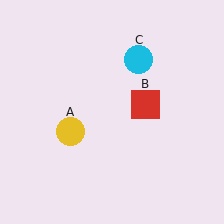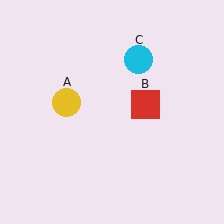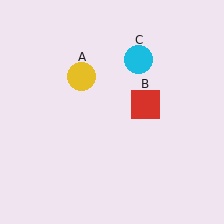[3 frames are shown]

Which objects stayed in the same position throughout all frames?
Red square (object B) and cyan circle (object C) remained stationary.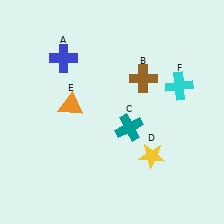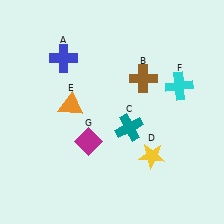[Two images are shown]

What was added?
A magenta diamond (G) was added in Image 2.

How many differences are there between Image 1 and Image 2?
There is 1 difference between the two images.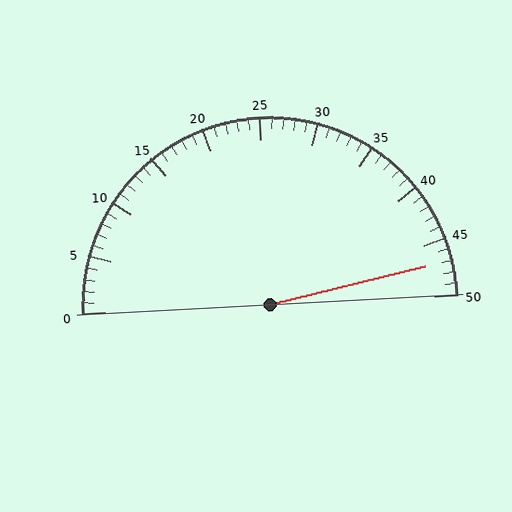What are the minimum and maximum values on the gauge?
The gauge ranges from 0 to 50.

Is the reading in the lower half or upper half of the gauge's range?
The reading is in the upper half of the range (0 to 50).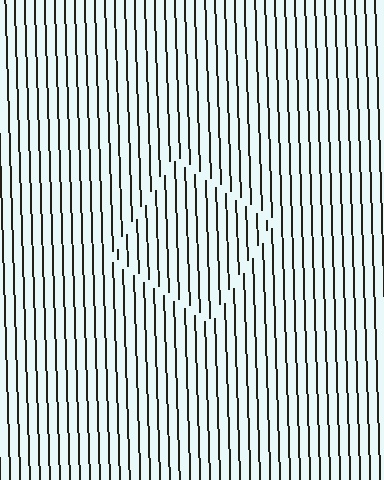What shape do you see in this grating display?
An illusory square. The interior of the shape contains the same grating, shifted by half a period — the contour is defined by the phase discontinuity where line-ends from the inner and outer gratings abut.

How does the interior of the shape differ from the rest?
The interior of the shape contains the same grating, shifted by half a period — the contour is defined by the phase discontinuity where line-ends from the inner and outer gratings abut.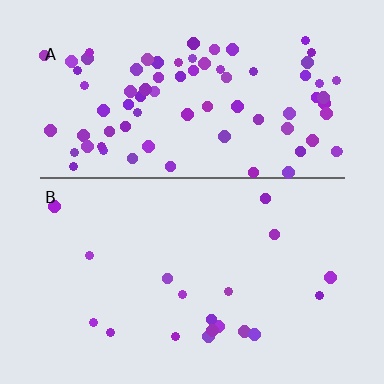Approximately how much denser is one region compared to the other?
Approximately 4.2× — region A over region B.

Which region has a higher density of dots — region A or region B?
A (the top).